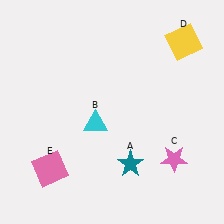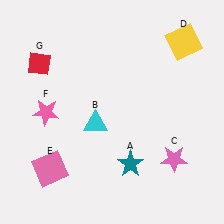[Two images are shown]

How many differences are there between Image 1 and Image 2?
There are 2 differences between the two images.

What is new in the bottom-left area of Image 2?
A pink star (F) was added in the bottom-left area of Image 2.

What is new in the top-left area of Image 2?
A red diamond (G) was added in the top-left area of Image 2.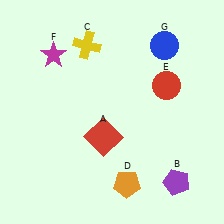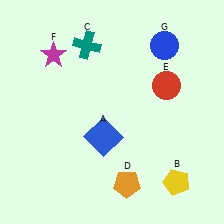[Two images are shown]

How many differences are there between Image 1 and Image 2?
There are 3 differences between the two images.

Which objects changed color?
A changed from red to blue. B changed from purple to yellow. C changed from yellow to teal.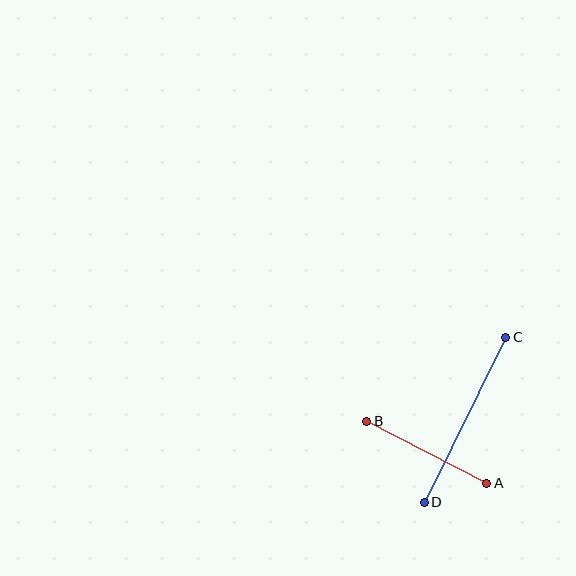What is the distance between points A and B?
The distance is approximately 135 pixels.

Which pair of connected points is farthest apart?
Points C and D are farthest apart.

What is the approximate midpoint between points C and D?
The midpoint is at approximately (465, 420) pixels.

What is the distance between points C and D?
The distance is approximately 184 pixels.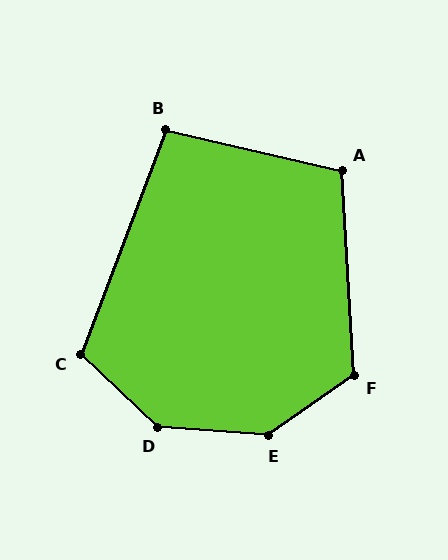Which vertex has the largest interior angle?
E, at approximately 141 degrees.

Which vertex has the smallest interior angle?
B, at approximately 98 degrees.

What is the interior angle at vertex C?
Approximately 113 degrees (obtuse).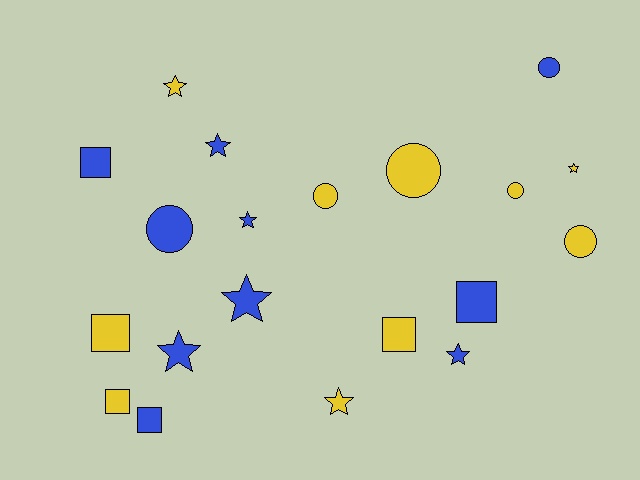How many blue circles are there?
There are 2 blue circles.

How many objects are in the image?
There are 20 objects.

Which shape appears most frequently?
Star, with 8 objects.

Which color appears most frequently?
Yellow, with 10 objects.